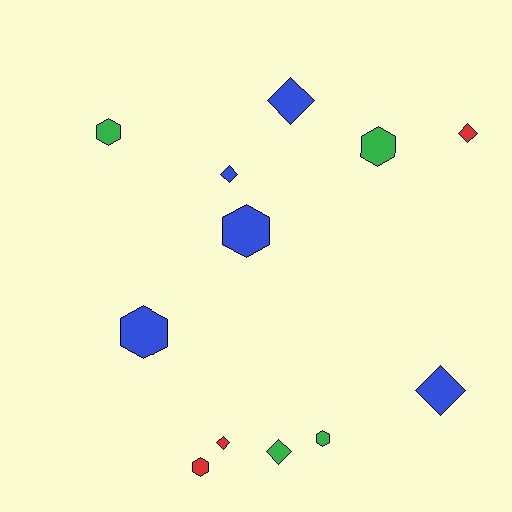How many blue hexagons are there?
There are 2 blue hexagons.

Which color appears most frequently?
Blue, with 5 objects.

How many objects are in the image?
There are 12 objects.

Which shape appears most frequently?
Hexagon, with 6 objects.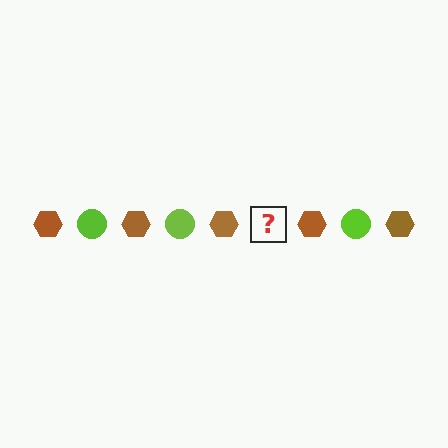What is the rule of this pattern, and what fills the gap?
The rule is that the pattern alternates between brown hexagon and lime circle. The gap should be filled with a lime circle.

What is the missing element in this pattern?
The missing element is a lime circle.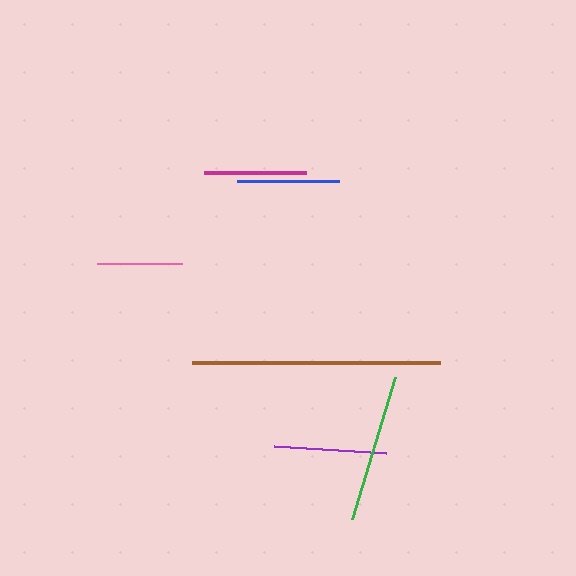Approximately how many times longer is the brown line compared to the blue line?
The brown line is approximately 2.4 times the length of the blue line.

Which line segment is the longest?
The brown line is the longest at approximately 247 pixels.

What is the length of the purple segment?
The purple segment is approximately 112 pixels long.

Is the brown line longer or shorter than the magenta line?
The brown line is longer than the magenta line.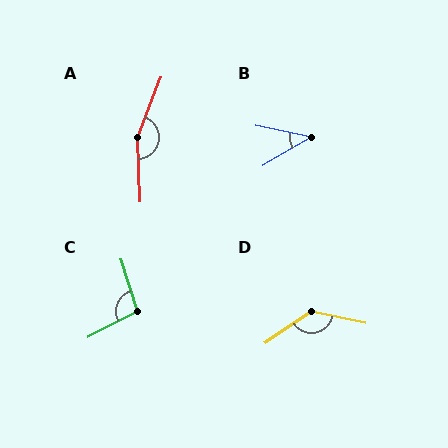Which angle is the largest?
A, at approximately 157 degrees.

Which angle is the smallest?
B, at approximately 42 degrees.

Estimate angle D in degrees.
Approximately 134 degrees.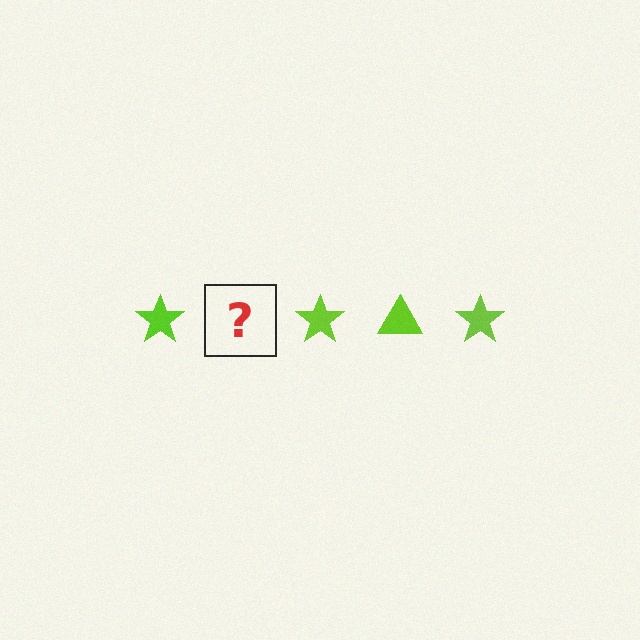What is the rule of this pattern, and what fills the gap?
The rule is that the pattern cycles through star, triangle shapes in lime. The gap should be filled with a lime triangle.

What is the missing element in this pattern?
The missing element is a lime triangle.